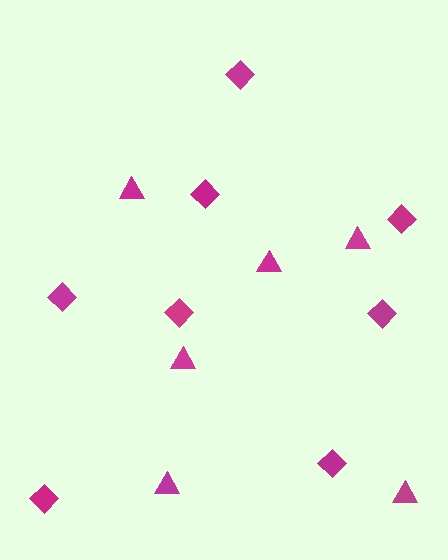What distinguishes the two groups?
There are 2 groups: one group of triangles (6) and one group of diamonds (8).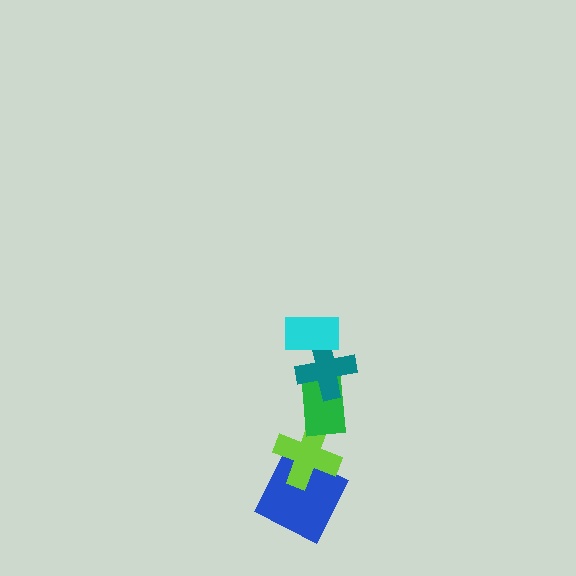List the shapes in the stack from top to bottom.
From top to bottom: the cyan rectangle, the teal cross, the green rectangle, the lime cross, the blue square.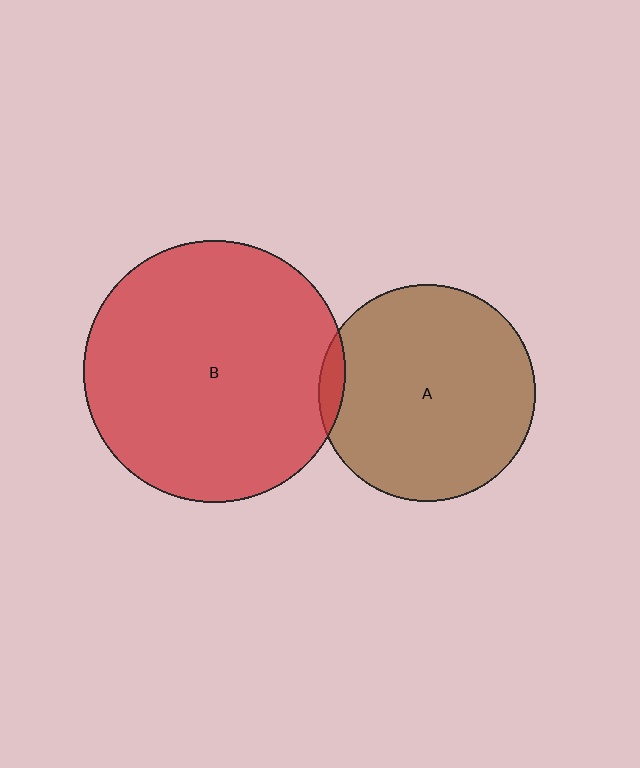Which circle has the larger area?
Circle B (red).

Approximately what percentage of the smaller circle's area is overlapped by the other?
Approximately 5%.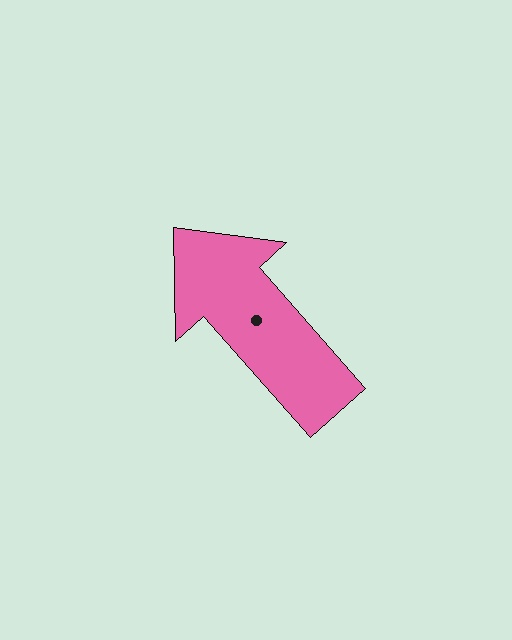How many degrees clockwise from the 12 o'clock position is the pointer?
Approximately 318 degrees.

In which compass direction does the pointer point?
Northwest.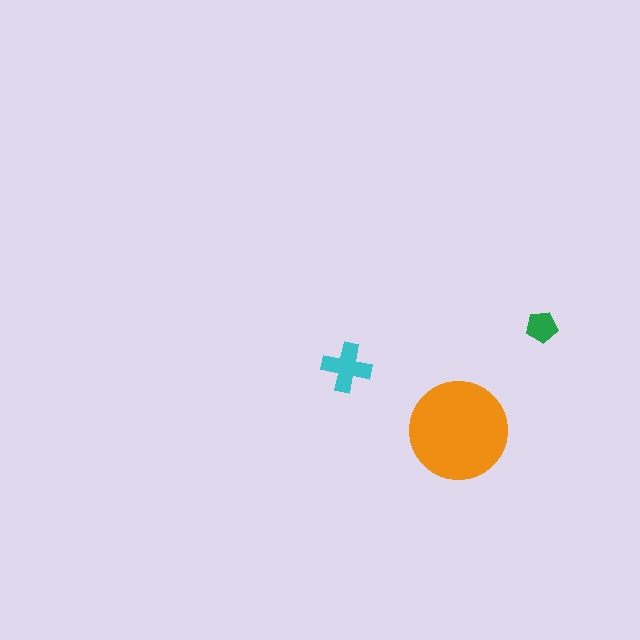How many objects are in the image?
There are 3 objects in the image.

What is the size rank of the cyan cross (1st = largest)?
2nd.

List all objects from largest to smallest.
The orange circle, the cyan cross, the green pentagon.